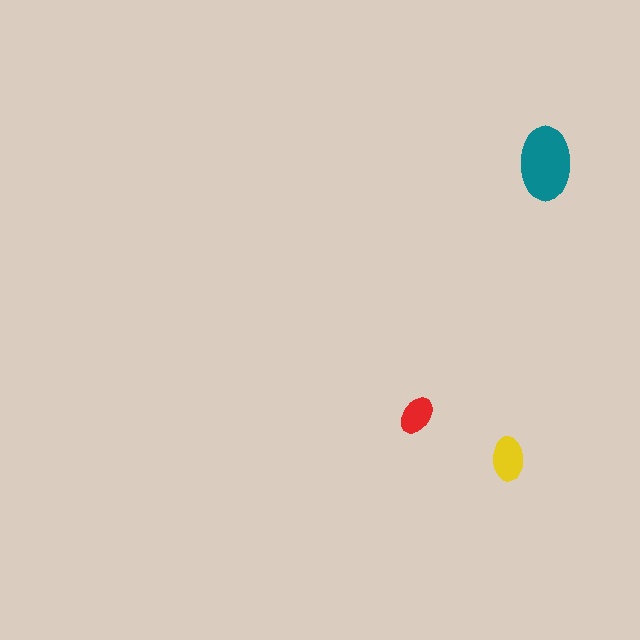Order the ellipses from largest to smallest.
the teal one, the yellow one, the red one.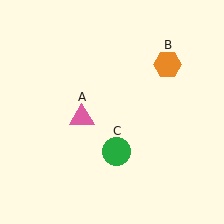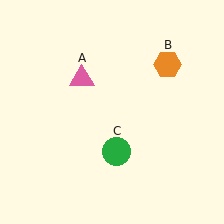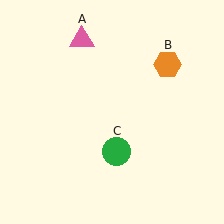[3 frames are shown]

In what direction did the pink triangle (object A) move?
The pink triangle (object A) moved up.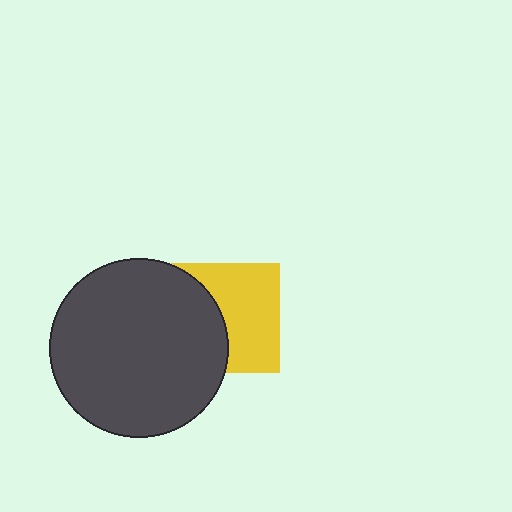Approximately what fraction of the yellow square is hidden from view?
Roughly 42% of the yellow square is hidden behind the dark gray circle.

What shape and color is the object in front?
The object in front is a dark gray circle.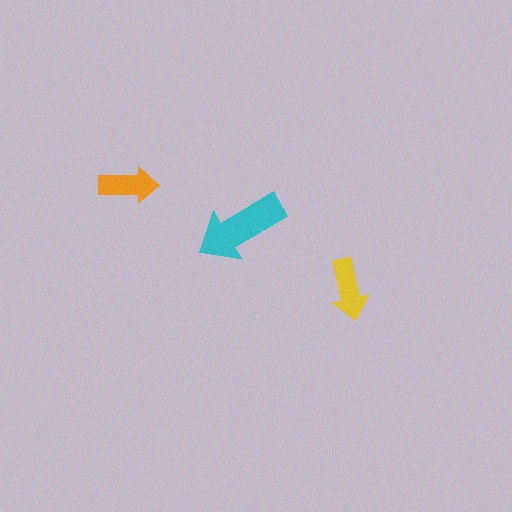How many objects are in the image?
There are 3 objects in the image.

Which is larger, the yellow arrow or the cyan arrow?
The cyan one.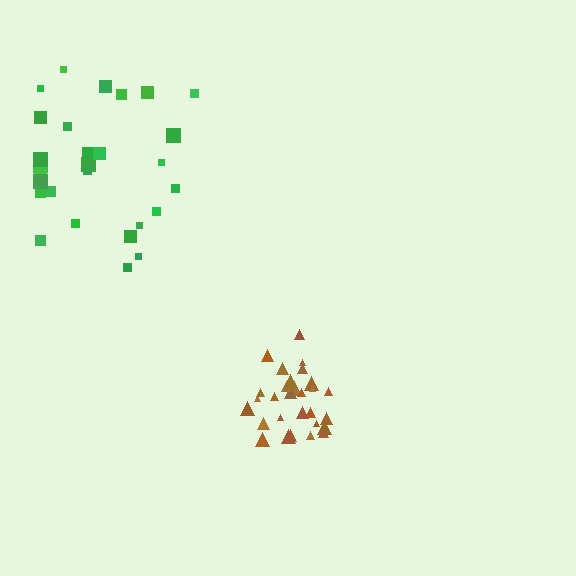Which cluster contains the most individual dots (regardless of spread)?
Green (29).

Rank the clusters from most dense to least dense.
brown, green.